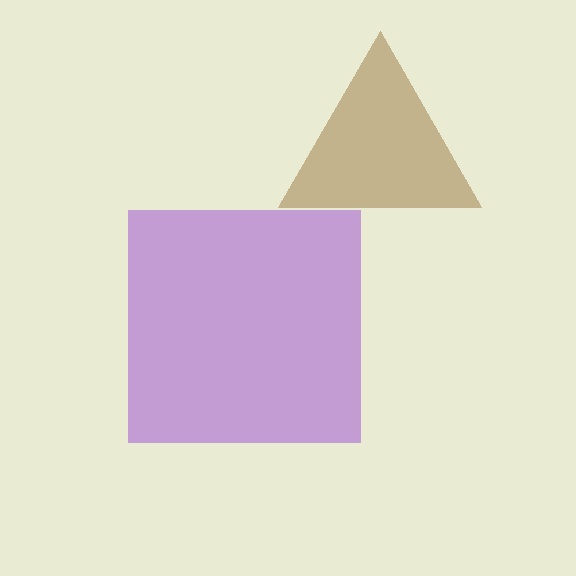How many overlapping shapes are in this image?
There are 2 overlapping shapes in the image.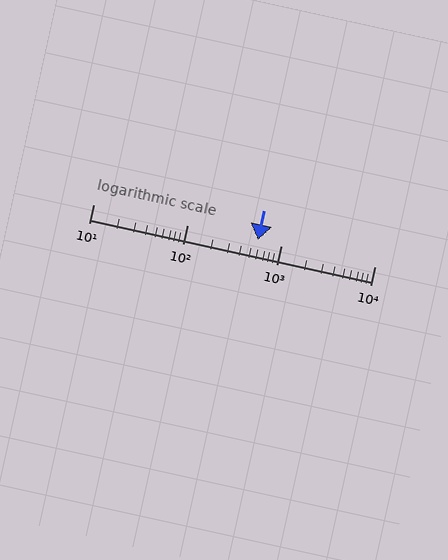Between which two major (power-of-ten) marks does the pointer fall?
The pointer is between 100 and 1000.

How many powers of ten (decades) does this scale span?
The scale spans 3 decades, from 10 to 10000.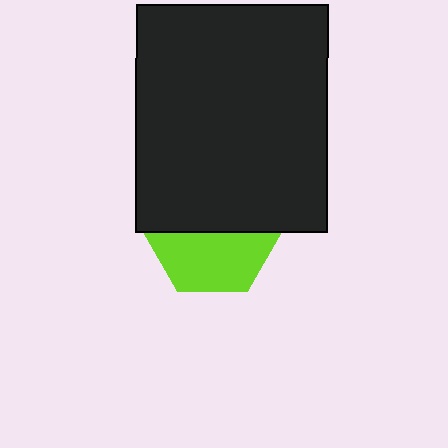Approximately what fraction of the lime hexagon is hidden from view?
Roughly 53% of the lime hexagon is hidden behind the black rectangle.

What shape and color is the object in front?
The object in front is a black rectangle.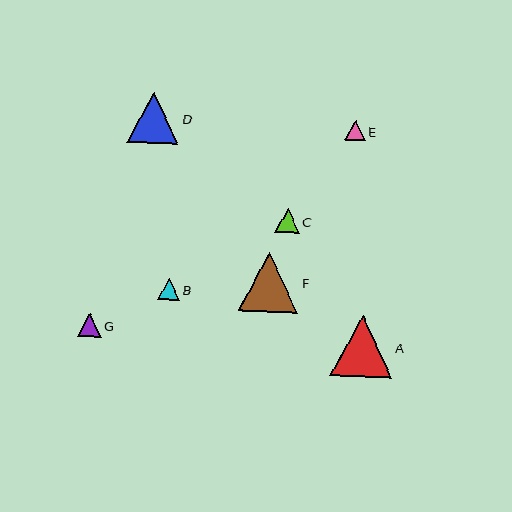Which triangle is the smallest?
Triangle E is the smallest with a size of approximately 20 pixels.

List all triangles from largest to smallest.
From largest to smallest: A, F, D, C, G, B, E.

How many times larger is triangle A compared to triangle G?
Triangle A is approximately 2.7 times the size of triangle G.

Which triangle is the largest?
Triangle A is the largest with a size of approximately 61 pixels.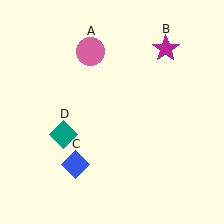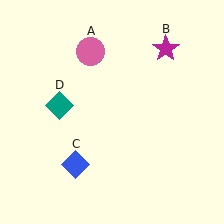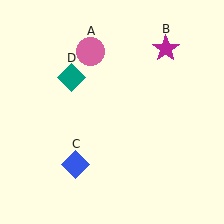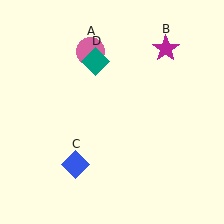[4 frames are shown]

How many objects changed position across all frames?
1 object changed position: teal diamond (object D).